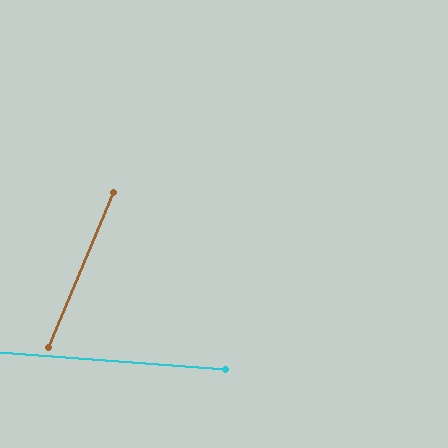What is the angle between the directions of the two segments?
Approximately 72 degrees.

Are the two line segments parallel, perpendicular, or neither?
Neither parallel nor perpendicular — they differ by about 72°.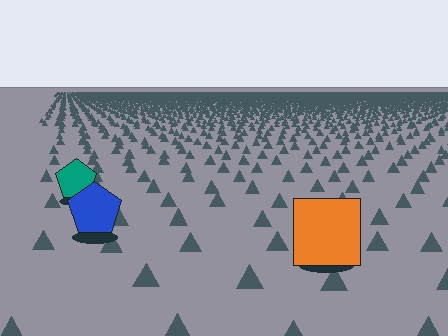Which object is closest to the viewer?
The orange square is closest. The texture marks near it are larger and more spread out.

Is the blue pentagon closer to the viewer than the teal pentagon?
Yes. The blue pentagon is closer — you can tell from the texture gradient: the ground texture is coarser near it.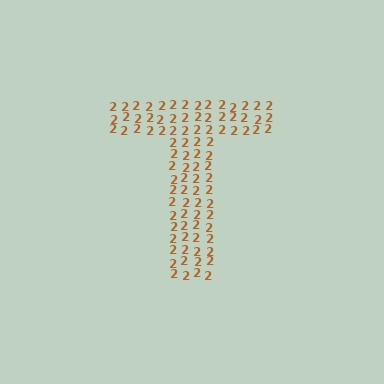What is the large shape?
The large shape is the letter T.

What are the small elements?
The small elements are digit 2's.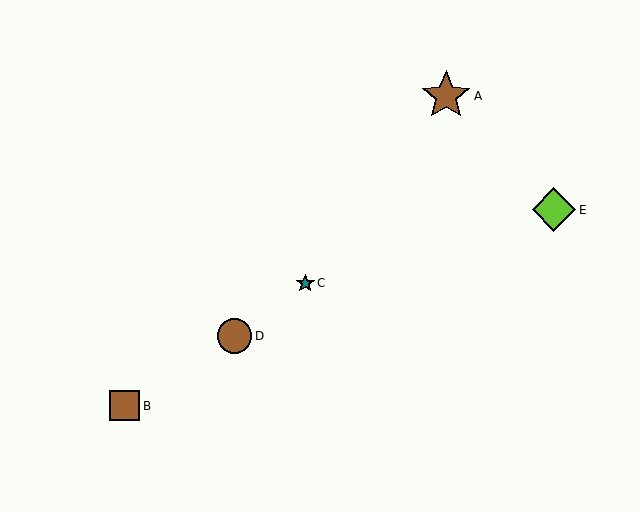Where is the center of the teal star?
The center of the teal star is at (305, 283).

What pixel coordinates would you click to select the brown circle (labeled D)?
Click at (234, 336) to select the brown circle D.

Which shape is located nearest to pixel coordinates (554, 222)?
The lime diamond (labeled E) at (554, 210) is nearest to that location.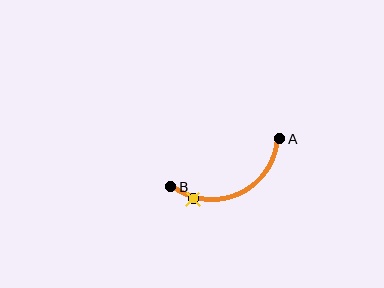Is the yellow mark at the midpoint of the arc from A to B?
No. The yellow mark lies on the arc but is closer to endpoint B. The arc midpoint would be at the point on the curve equidistant along the arc from both A and B.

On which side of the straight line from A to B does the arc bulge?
The arc bulges below the straight line connecting A and B.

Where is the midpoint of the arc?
The arc midpoint is the point on the curve farthest from the straight line joining A and B. It sits below that line.